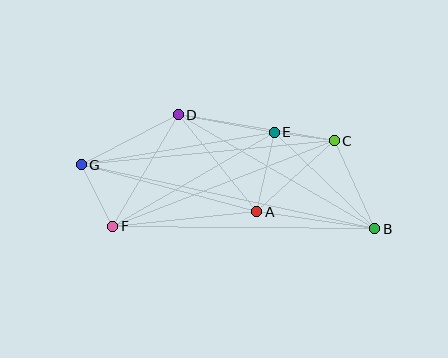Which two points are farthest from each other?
Points B and G are farthest from each other.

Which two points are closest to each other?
Points C and E are closest to each other.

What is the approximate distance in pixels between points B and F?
The distance between B and F is approximately 262 pixels.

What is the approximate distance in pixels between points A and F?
The distance between A and F is approximately 145 pixels.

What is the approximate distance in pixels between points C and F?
The distance between C and F is approximately 237 pixels.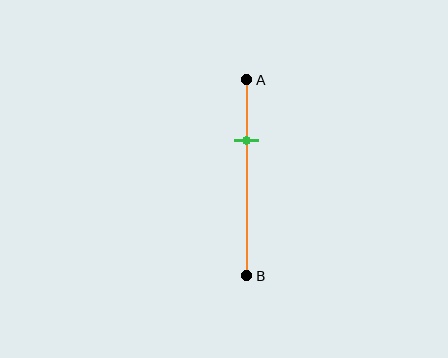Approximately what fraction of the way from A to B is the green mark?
The green mark is approximately 30% of the way from A to B.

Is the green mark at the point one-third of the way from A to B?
Yes, the mark is approximately at the one-third point.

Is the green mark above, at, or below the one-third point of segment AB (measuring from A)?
The green mark is approximately at the one-third point of segment AB.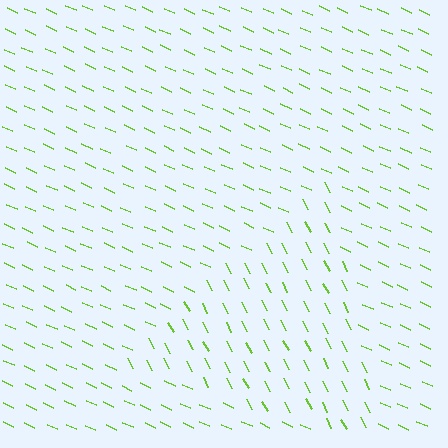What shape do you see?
I see a triangle.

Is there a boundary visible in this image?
Yes, there is a texture boundary formed by a change in line orientation.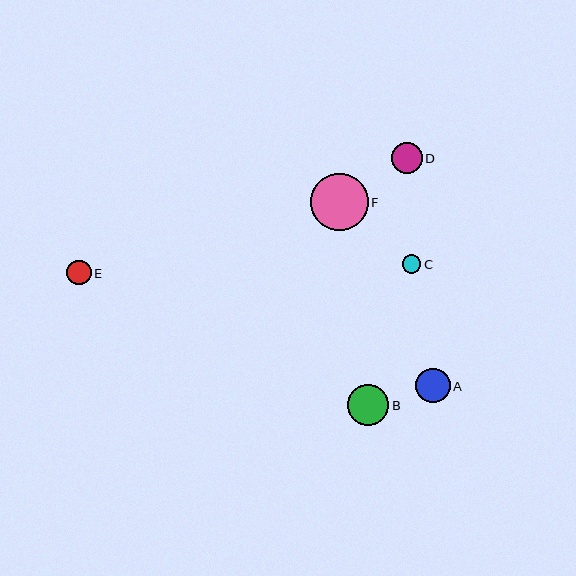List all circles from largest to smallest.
From largest to smallest: F, B, A, D, E, C.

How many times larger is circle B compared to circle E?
Circle B is approximately 1.7 times the size of circle E.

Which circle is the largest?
Circle F is the largest with a size of approximately 57 pixels.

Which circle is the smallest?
Circle C is the smallest with a size of approximately 18 pixels.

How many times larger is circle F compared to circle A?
Circle F is approximately 1.7 times the size of circle A.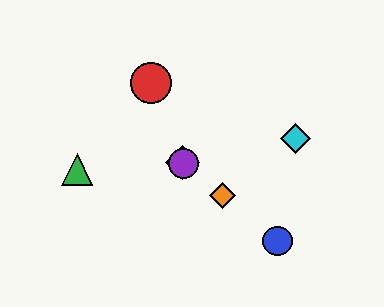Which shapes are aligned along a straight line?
The blue circle, the yellow diamond, the purple circle, the orange diamond are aligned along a straight line.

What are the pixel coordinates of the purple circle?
The purple circle is at (183, 164).